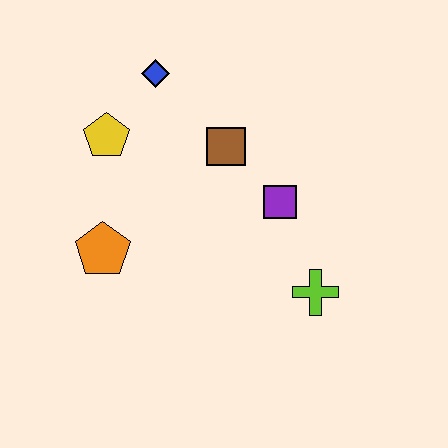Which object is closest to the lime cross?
The purple square is closest to the lime cross.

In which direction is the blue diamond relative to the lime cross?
The blue diamond is above the lime cross.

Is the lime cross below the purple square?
Yes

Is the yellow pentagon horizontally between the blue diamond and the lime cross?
No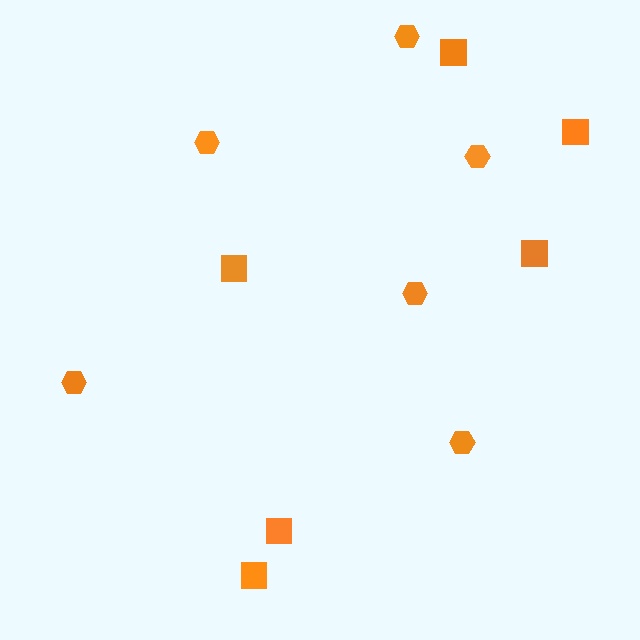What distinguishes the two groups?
There are 2 groups: one group of squares (6) and one group of hexagons (6).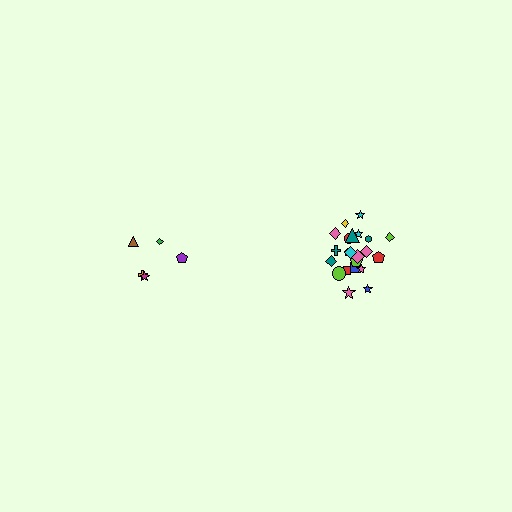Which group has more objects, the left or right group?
The right group.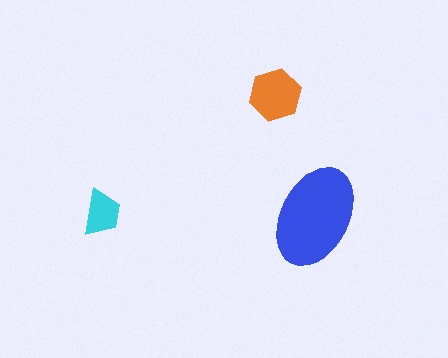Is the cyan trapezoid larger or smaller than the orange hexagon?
Smaller.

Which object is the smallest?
The cyan trapezoid.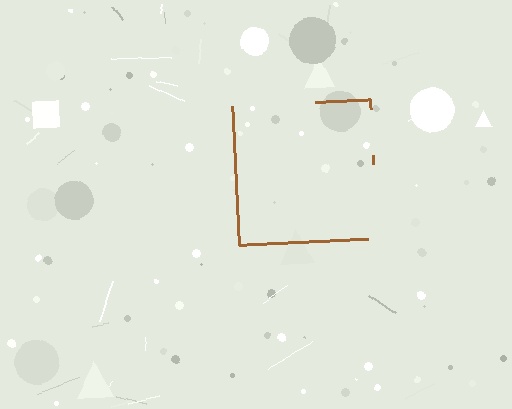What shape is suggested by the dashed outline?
The dashed outline suggests a square.